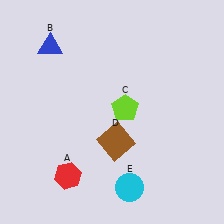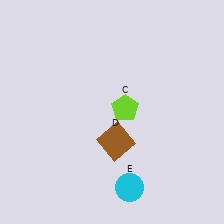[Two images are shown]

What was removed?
The red hexagon (A), the blue triangle (B) were removed in Image 2.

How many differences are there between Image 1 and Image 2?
There are 2 differences between the two images.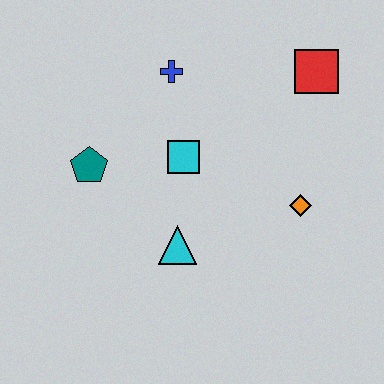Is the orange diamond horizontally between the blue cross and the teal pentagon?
No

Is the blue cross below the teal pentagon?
No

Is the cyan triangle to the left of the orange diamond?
Yes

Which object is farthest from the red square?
The teal pentagon is farthest from the red square.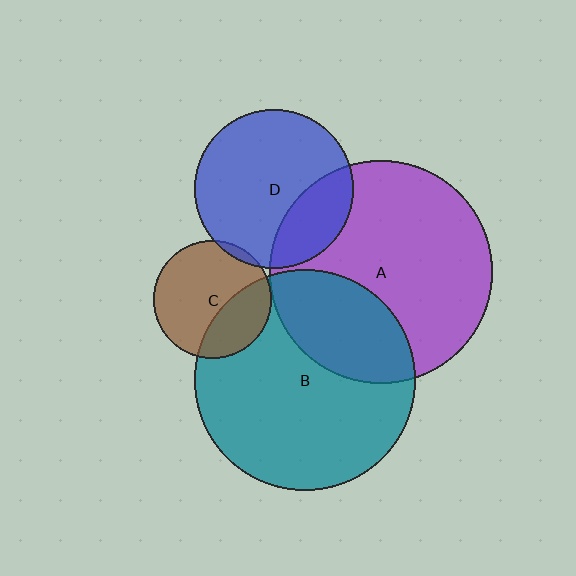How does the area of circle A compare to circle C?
Approximately 3.6 times.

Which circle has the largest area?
Circle A (purple).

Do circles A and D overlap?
Yes.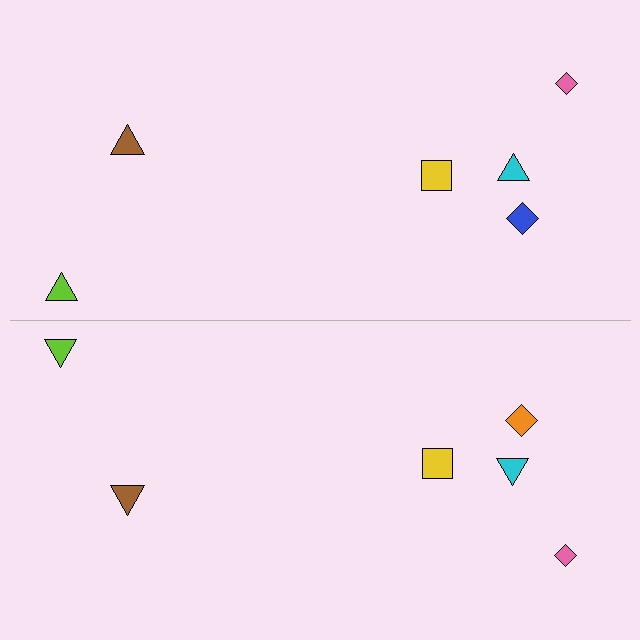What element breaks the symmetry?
The orange diamond on the bottom side breaks the symmetry — its mirror counterpart is blue.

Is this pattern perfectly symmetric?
No, the pattern is not perfectly symmetric. The orange diamond on the bottom side breaks the symmetry — its mirror counterpart is blue.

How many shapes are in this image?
There are 12 shapes in this image.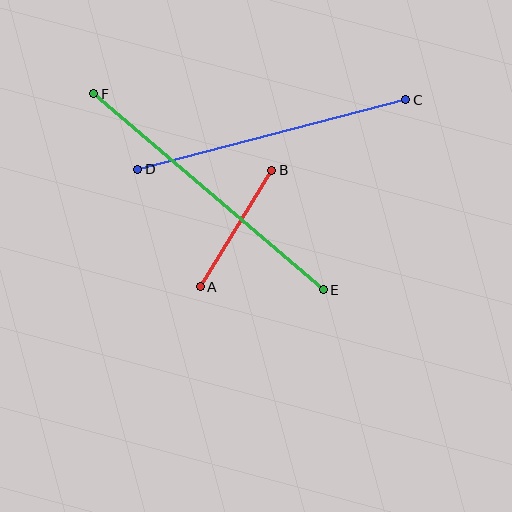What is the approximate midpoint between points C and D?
The midpoint is at approximately (272, 135) pixels.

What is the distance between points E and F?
The distance is approximately 302 pixels.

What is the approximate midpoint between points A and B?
The midpoint is at approximately (236, 229) pixels.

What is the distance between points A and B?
The distance is approximately 137 pixels.